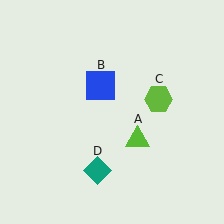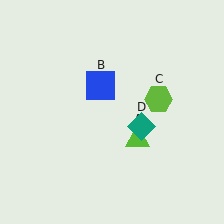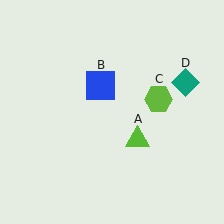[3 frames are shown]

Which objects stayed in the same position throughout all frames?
Lime triangle (object A) and blue square (object B) and lime hexagon (object C) remained stationary.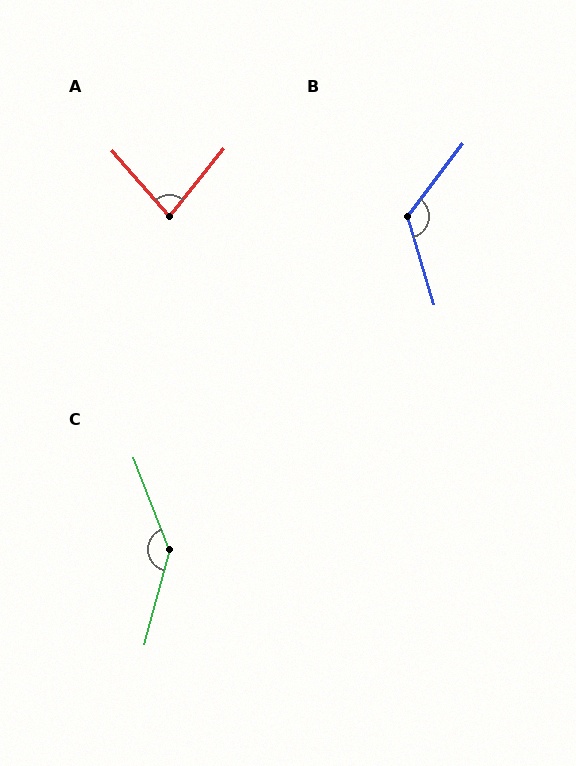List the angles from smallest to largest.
A (80°), B (126°), C (144°).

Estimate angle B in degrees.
Approximately 126 degrees.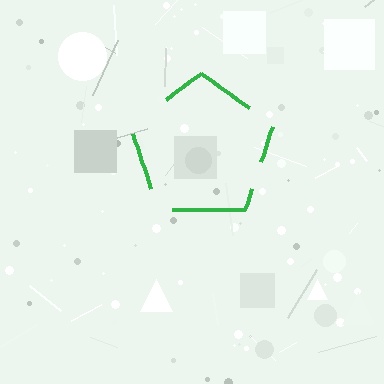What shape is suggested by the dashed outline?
The dashed outline suggests a pentagon.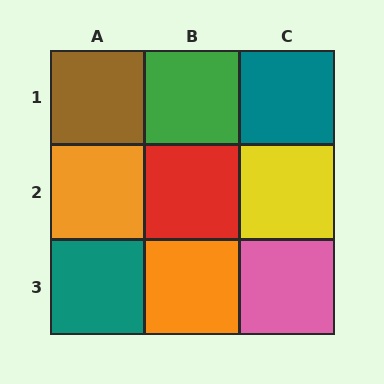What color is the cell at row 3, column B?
Orange.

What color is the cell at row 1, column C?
Teal.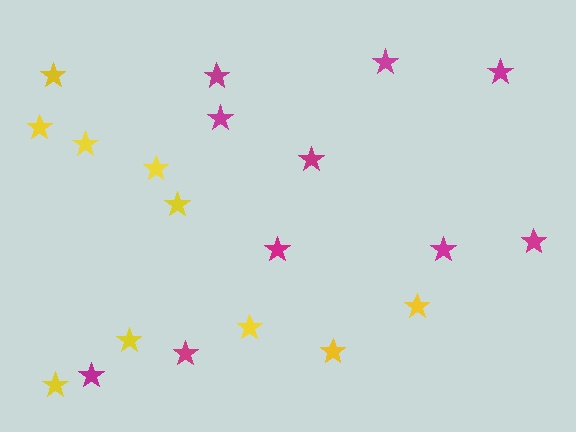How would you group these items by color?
There are 2 groups: one group of yellow stars (10) and one group of magenta stars (10).